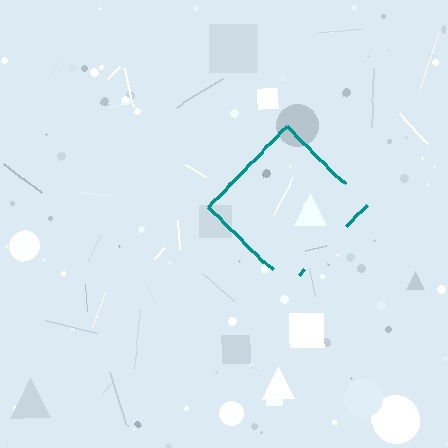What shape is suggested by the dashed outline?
The dashed outline suggests a diamond.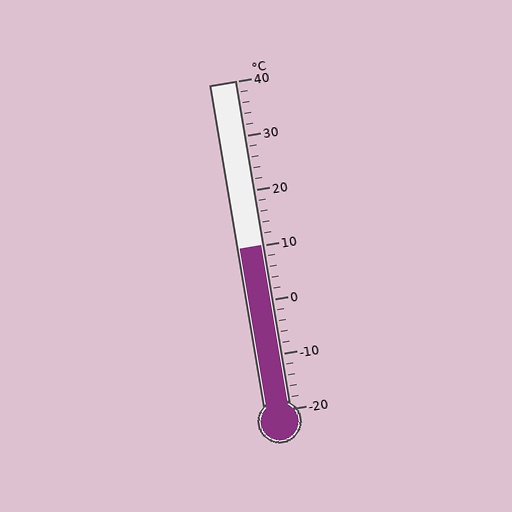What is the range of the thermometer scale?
The thermometer scale ranges from -20°C to 40°C.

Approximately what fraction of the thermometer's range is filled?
The thermometer is filled to approximately 50% of its range.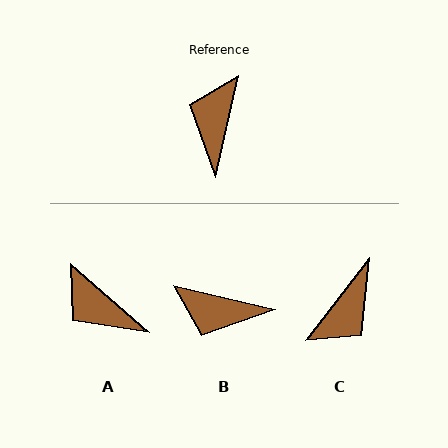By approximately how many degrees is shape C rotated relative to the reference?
Approximately 155 degrees counter-clockwise.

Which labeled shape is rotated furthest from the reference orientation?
C, about 155 degrees away.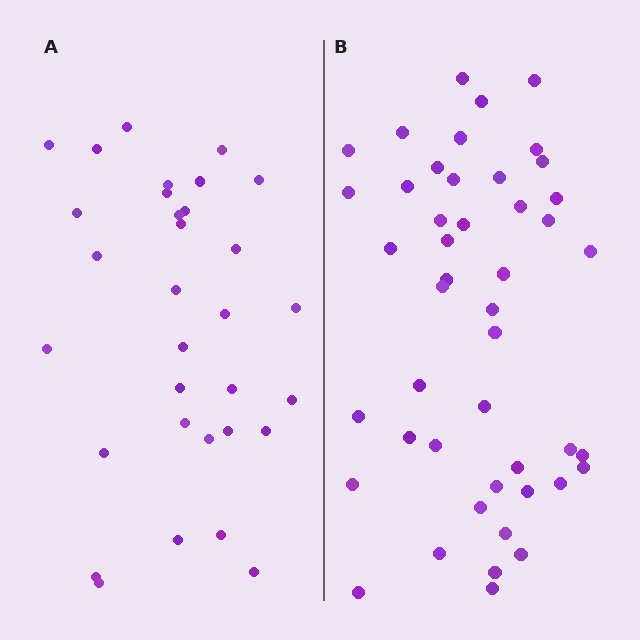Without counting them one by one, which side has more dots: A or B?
Region B (the right region) has more dots.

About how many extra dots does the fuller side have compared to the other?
Region B has approximately 15 more dots than region A.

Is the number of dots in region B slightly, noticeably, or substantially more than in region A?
Region B has noticeably more, but not dramatically so. The ratio is roughly 1.4 to 1.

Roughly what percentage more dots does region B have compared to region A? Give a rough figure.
About 45% more.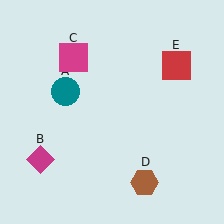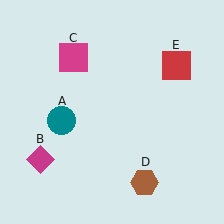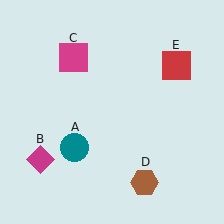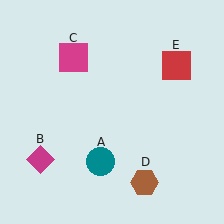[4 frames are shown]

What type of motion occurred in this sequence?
The teal circle (object A) rotated counterclockwise around the center of the scene.